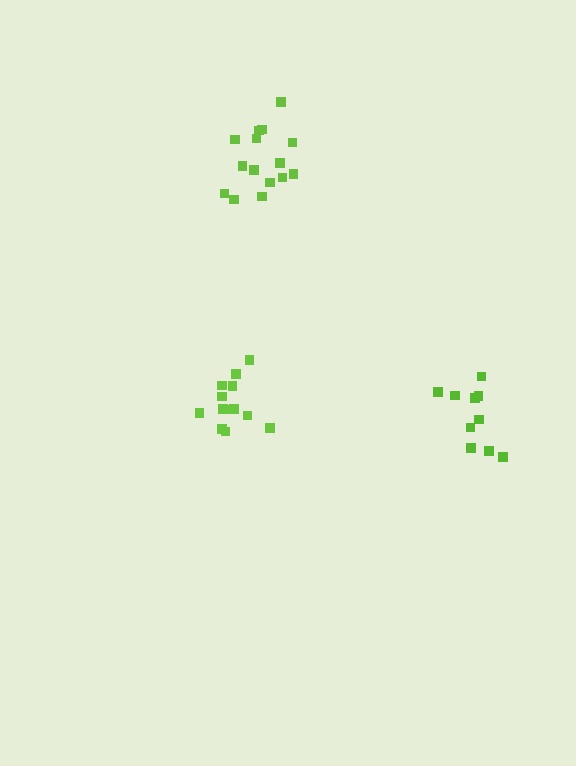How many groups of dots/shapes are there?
There are 3 groups.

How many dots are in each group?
Group 1: 15 dots, Group 2: 13 dots, Group 3: 10 dots (38 total).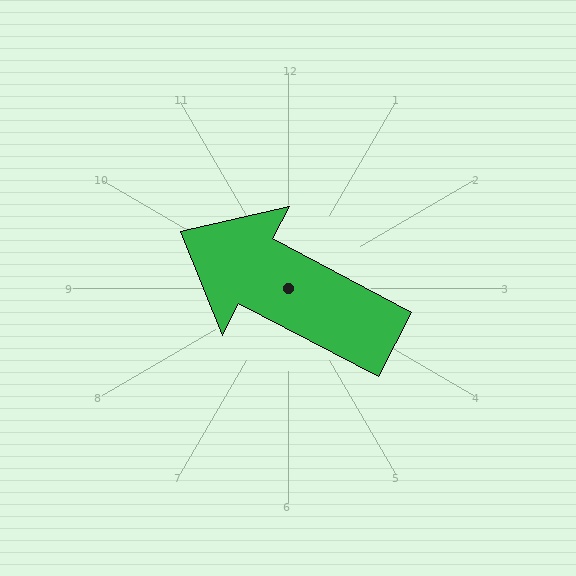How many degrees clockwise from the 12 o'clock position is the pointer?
Approximately 298 degrees.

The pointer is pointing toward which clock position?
Roughly 10 o'clock.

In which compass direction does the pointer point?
Northwest.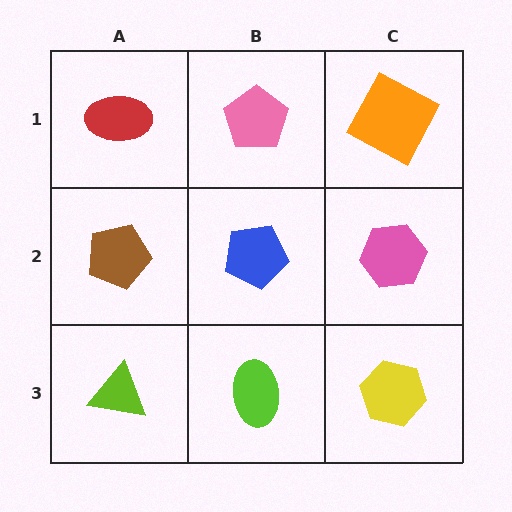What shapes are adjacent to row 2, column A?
A red ellipse (row 1, column A), a lime triangle (row 3, column A), a blue pentagon (row 2, column B).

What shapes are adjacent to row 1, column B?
A blue pentagon (row 2, column B), a red ellipse (row 1, column A), an orange square (row 1, column C).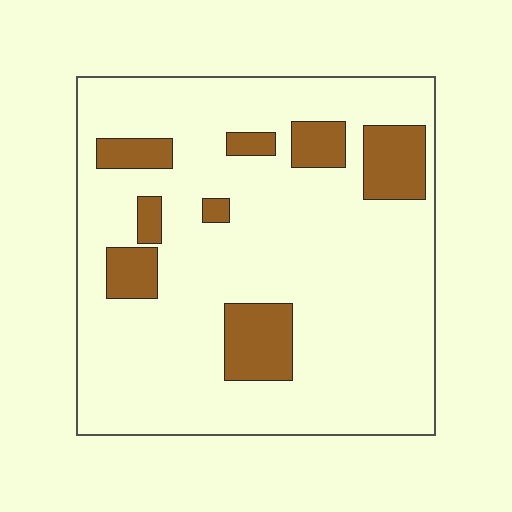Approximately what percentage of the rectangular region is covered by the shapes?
Approximately 15%.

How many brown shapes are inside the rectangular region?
8.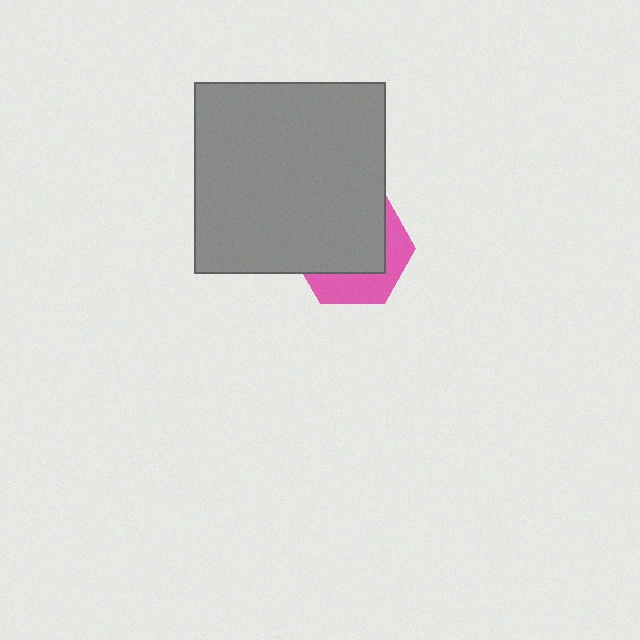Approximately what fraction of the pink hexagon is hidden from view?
Roughly 63% of the pink hexagon is hidden behind the gray square.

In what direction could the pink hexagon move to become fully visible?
The pink hexagon could move down. That would shift it out from behind the gray square entirely.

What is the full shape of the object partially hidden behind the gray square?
The partially hidden object is a pink hexagon.